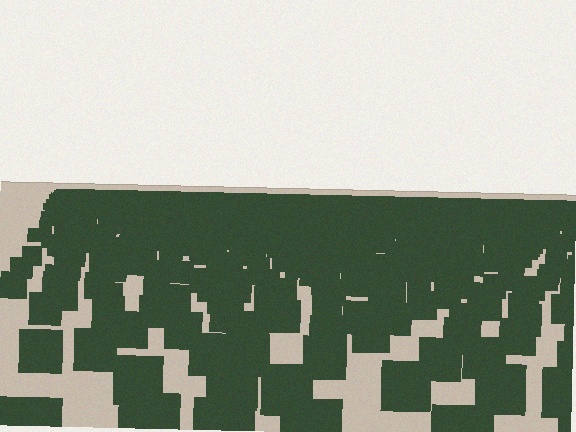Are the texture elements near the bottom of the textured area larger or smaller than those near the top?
Larger. Near the bottom, elements are closer to the viewer and appear at a bigger on-screen size.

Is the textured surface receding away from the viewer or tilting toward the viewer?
The surface is receding away from the viewer. Texture elements get smaller and denser toward the top.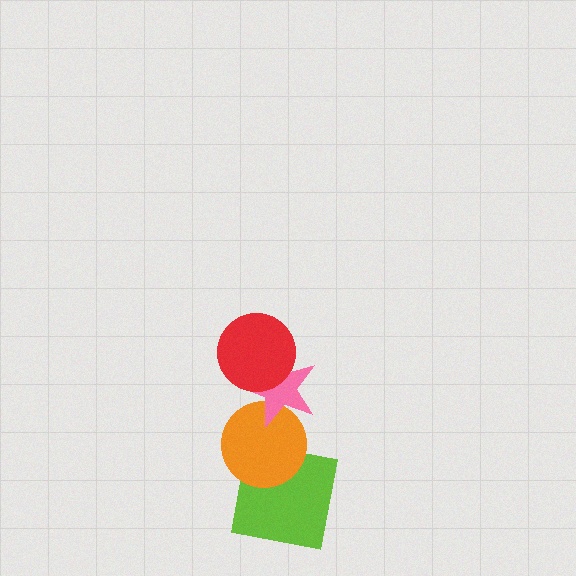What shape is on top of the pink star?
The red circle is on top of the pink star.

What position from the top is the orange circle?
The orange circle is 3rd from the top.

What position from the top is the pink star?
The pink star is 2nd from the top.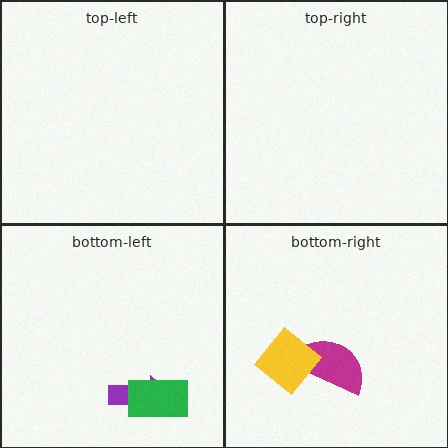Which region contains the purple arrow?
The bottom-left region.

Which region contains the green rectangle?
The bottom-left region.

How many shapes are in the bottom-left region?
2.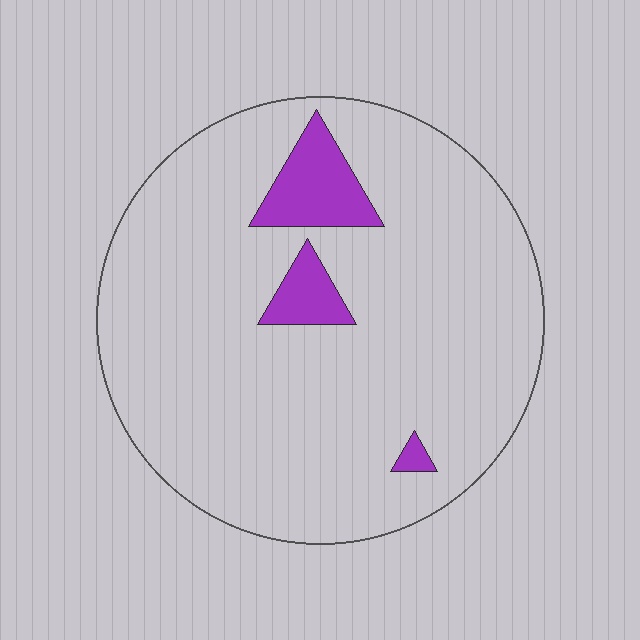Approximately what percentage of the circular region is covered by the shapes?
Approximately 10%.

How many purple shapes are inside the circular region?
3.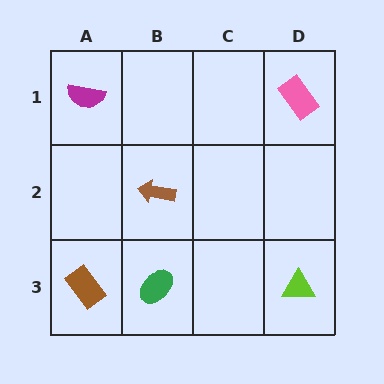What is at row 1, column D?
A pink rectangle.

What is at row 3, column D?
A lime triangle.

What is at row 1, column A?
A magenta semicircle.